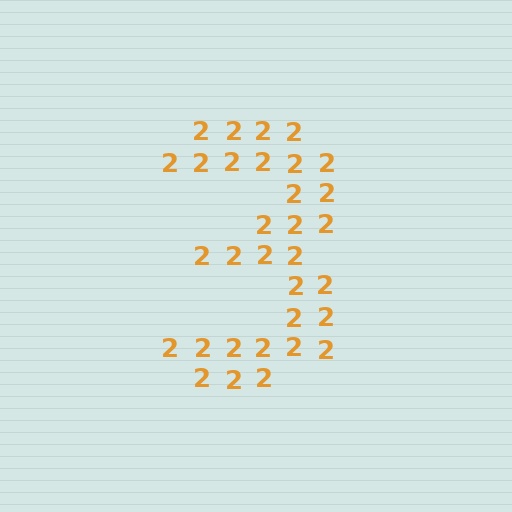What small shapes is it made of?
It is made of small digit 2's.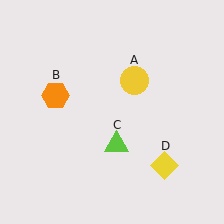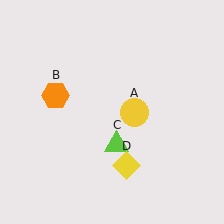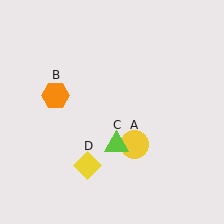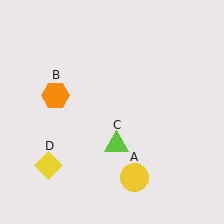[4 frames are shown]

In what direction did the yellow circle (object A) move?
The yellow circle (object A) moved down.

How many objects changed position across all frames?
2 objects changed position: yellow circle (object A), yellow diamond (object D).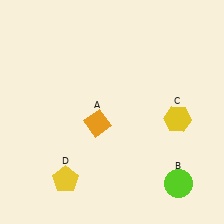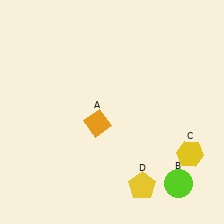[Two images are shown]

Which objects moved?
The objects that moved are: the yellow hexagon (C), the yellow pentagon (D).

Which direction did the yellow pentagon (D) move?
The yellow pentagon (D) moved right.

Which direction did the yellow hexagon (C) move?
The yellow hexagon (C) moved down.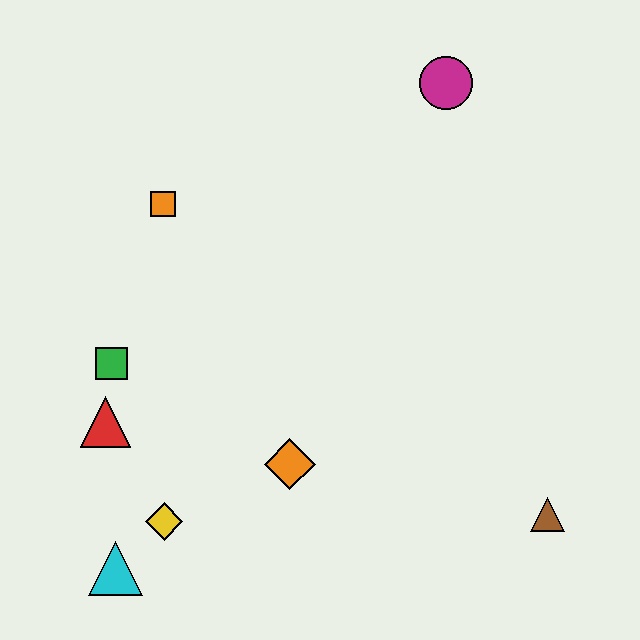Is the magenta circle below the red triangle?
No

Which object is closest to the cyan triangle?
The yellow diamond is closest to the cyan triangle.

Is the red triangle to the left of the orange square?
Yes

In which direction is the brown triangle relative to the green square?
The brown triangle is to the right of the green square.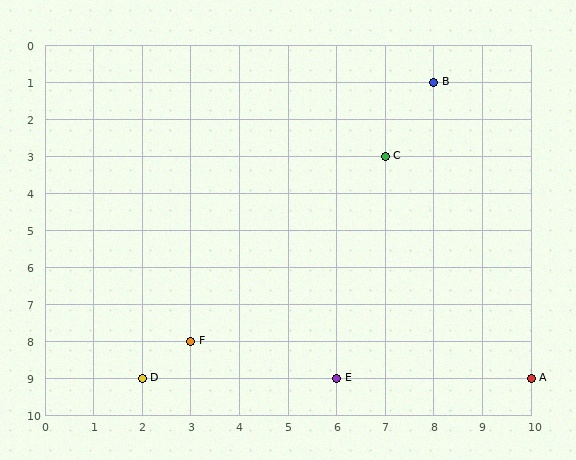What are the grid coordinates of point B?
Point B is at grid coordinates (8, 1).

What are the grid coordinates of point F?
Point F is at grid coordinates (3, 8).